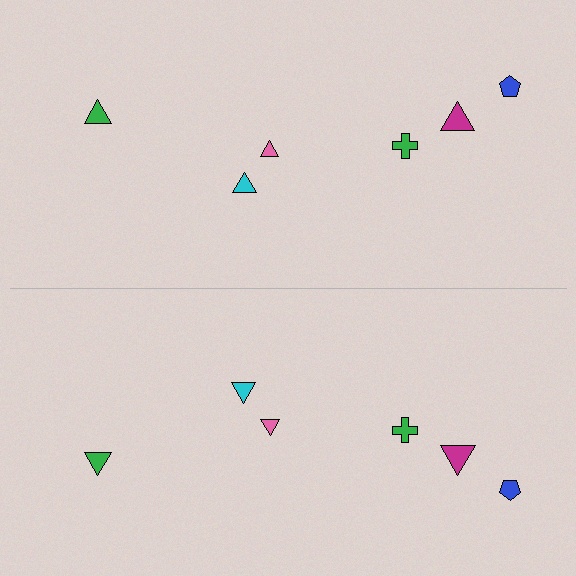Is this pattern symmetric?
Yes, this pattern has bilateral (reflection) symmetry.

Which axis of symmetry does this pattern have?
The pattern has a horizontal axis of symmetry running through the center of the image.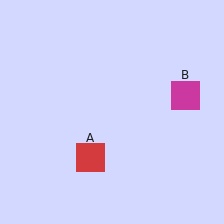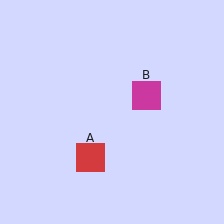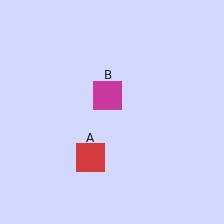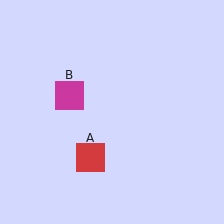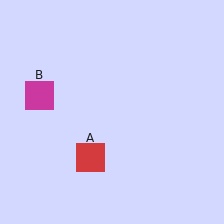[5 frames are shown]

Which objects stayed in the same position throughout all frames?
Red square (object A) remained stationary.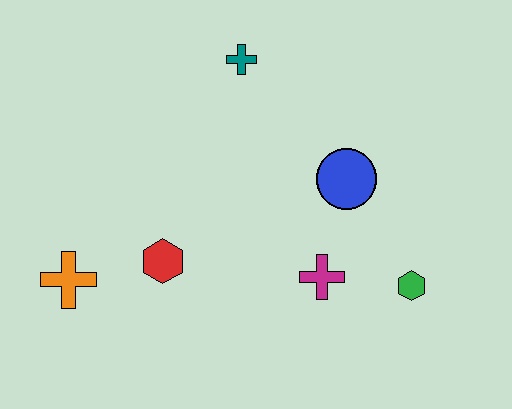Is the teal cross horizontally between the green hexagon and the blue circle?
No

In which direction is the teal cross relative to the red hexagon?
The teal cross is above the red hexagon.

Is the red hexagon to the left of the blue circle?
Yes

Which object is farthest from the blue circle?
The orange cross is farthest from the blue circle.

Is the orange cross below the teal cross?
Yes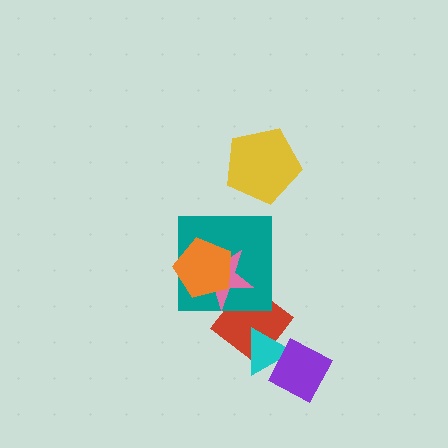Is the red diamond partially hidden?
Yes, it is partially covered by another shape.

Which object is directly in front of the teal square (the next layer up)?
The pink star is directly in front of the teal square.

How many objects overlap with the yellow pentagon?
0 objects overlap with the yellow pentagon.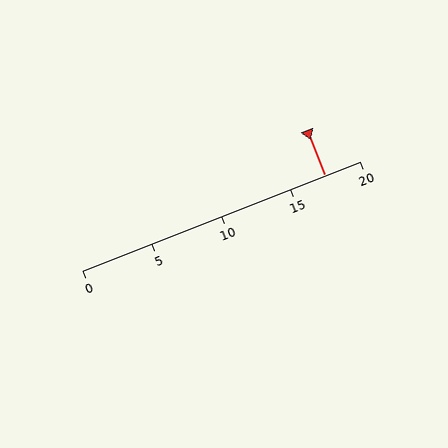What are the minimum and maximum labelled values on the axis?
The axis runs from 0 to 20.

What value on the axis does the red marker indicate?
The marker indicates approximately 17.5.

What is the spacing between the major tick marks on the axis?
The major ticks are spaced 5 apart.